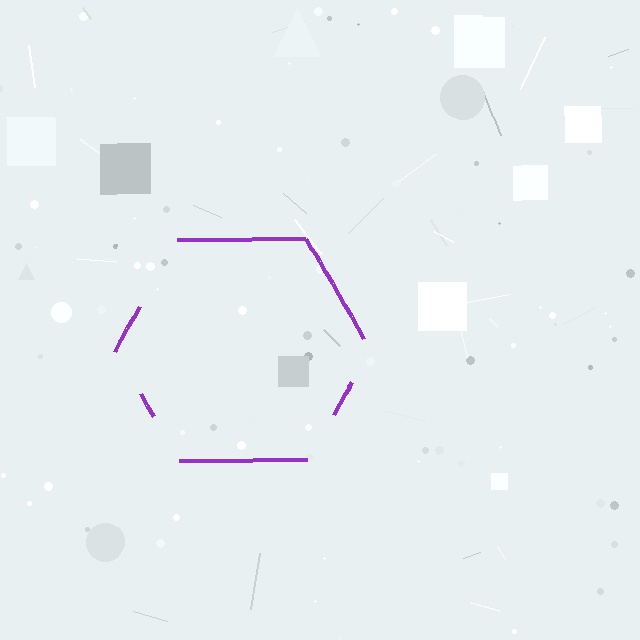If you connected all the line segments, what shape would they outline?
They would outline a hexagon.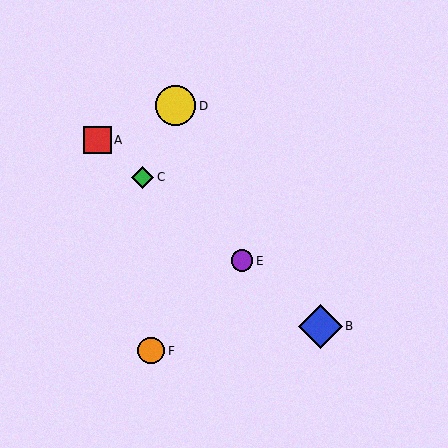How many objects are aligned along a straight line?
4 objects (A, B, C, E) are aligned along a straight line.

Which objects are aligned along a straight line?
Objects A, B, C, E are aligned along a straight line.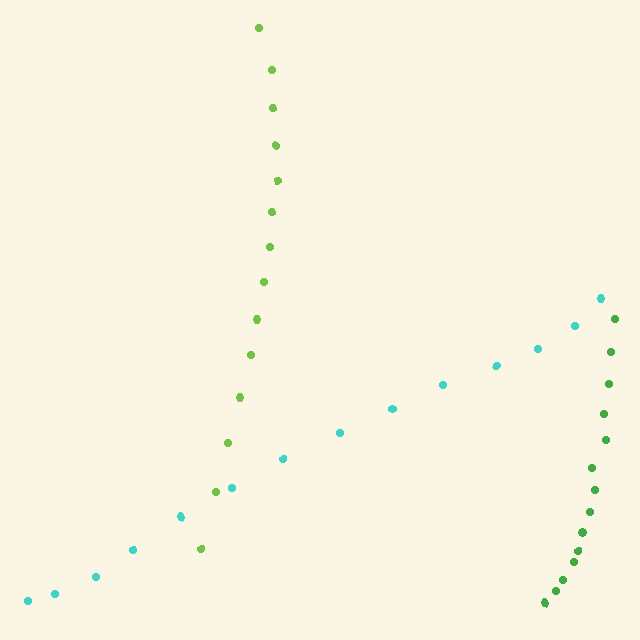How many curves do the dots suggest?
There are 3 distinct paths.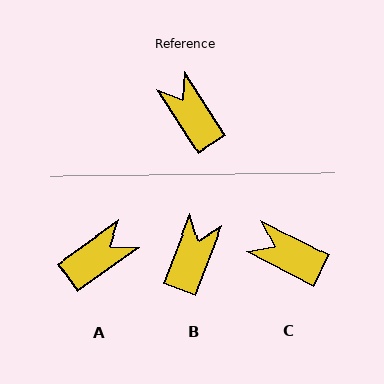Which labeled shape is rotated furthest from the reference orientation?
A, about 87 degrees away.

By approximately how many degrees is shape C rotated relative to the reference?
Approximately 30 degrees counter-clockwise.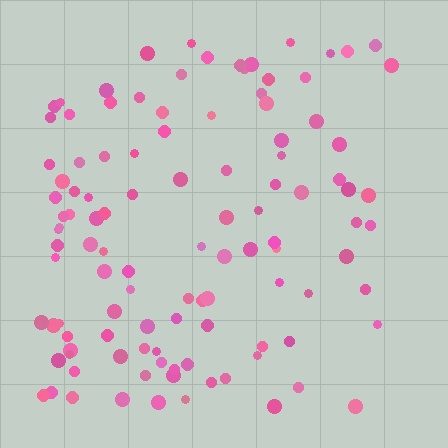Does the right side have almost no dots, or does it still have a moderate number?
Still a moderate number, just noticeably fewer than the left.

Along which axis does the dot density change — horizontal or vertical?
Horizontal.